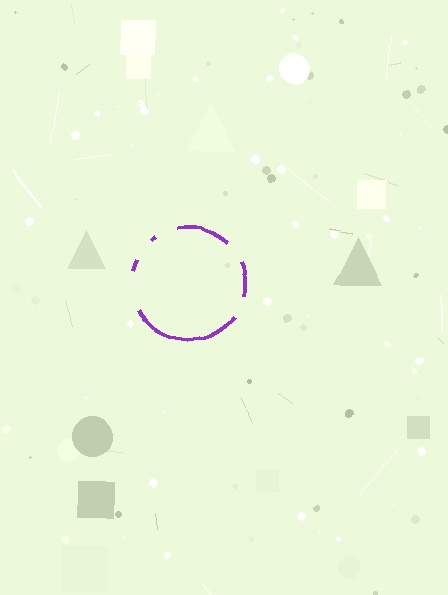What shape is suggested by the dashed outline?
The dashed outline suggests a circle.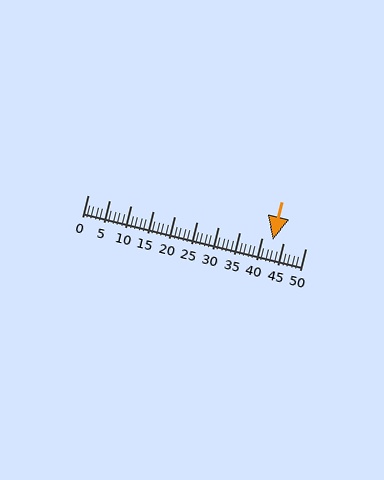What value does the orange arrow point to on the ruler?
The orange arrow points to approximately 43.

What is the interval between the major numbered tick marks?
The major tick marks are spaced 5 units apart.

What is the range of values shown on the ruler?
The ruler shows values from 0 to 50.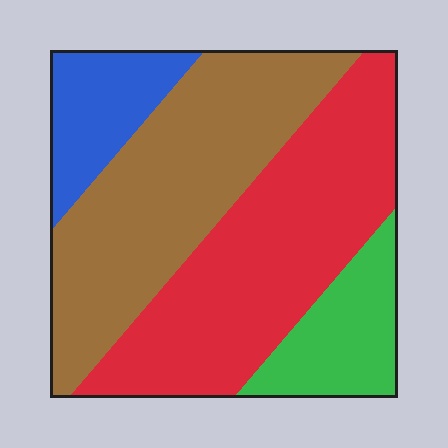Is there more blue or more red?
Red.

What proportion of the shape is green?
Green covers 13% of the shape.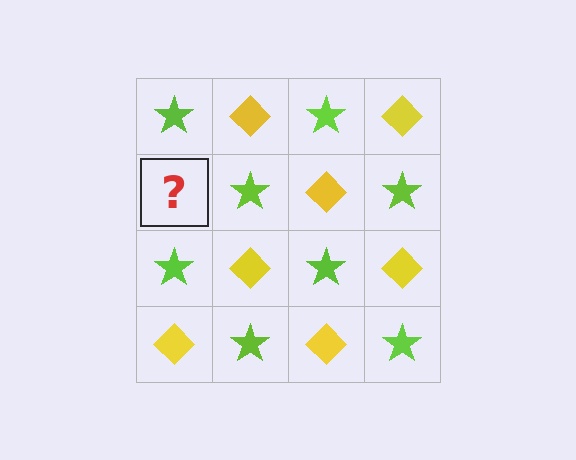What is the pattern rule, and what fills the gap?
The rule is that it alternates lime star and yellow diamond in a checkerboard pattern. The gap should be filled with a yellow diamond.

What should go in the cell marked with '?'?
The missing cell should contain a yellow diamond.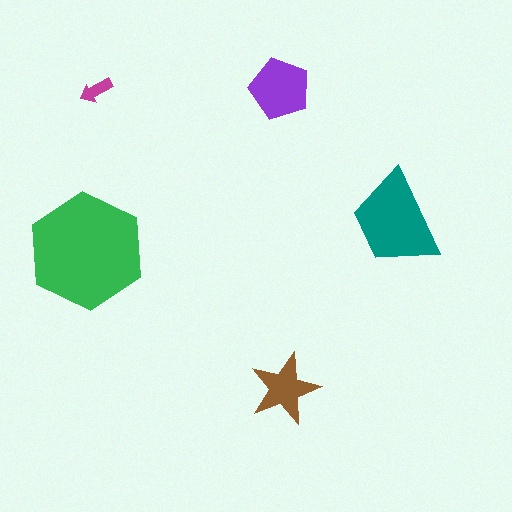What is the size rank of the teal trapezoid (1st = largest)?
2nd.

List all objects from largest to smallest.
The green hexagon, the teal trapezoid, the purple pentagon, the brown star, the magenta arrow.